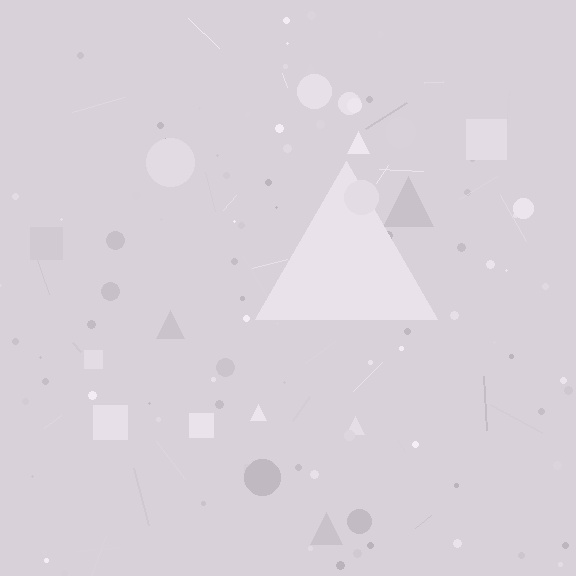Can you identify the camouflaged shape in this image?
The camouflaged shape is a triangle.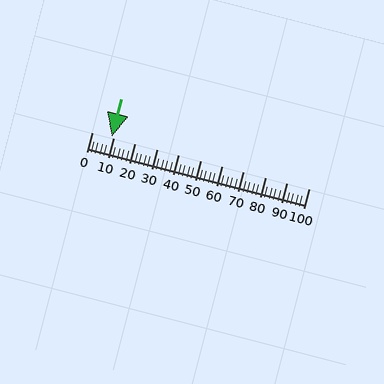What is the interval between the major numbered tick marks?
The major tick marks are spaced 10 units apart.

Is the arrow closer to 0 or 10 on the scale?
The arrow is closer to 10.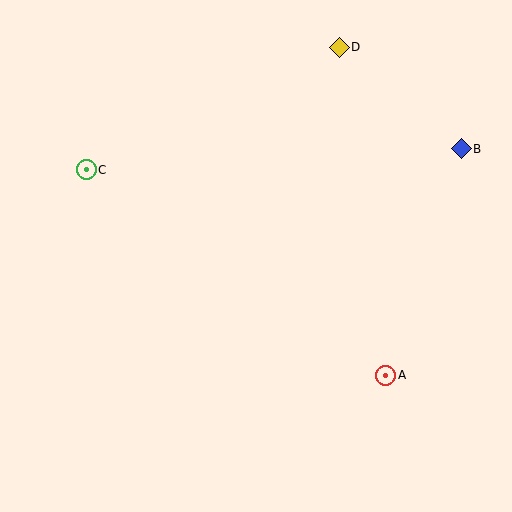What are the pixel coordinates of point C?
Point C is at (86, 170).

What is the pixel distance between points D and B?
The distance between D and B is 159 pixels.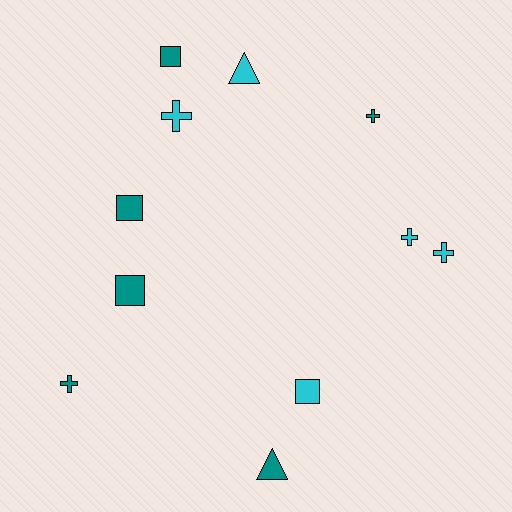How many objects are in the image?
There are 11 objects.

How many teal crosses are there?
There are 2 teal crosses.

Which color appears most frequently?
Teal, with 6 objects.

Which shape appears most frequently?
Cross, with 5 objects.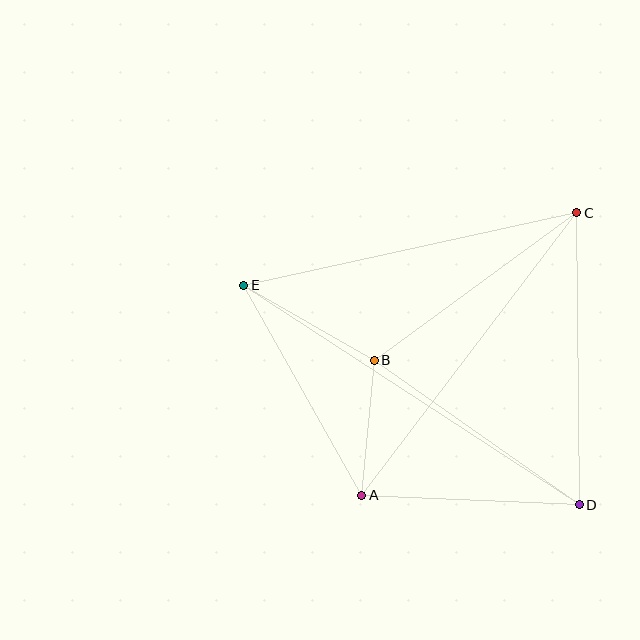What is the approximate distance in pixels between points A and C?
The distance between A and C is approximately 355 pixels.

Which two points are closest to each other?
Points A and B are closest to each other.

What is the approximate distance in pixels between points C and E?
The distance between C and E is approximately 340 pixels.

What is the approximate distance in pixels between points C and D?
The distance between C and D is approximately 292 pixels.